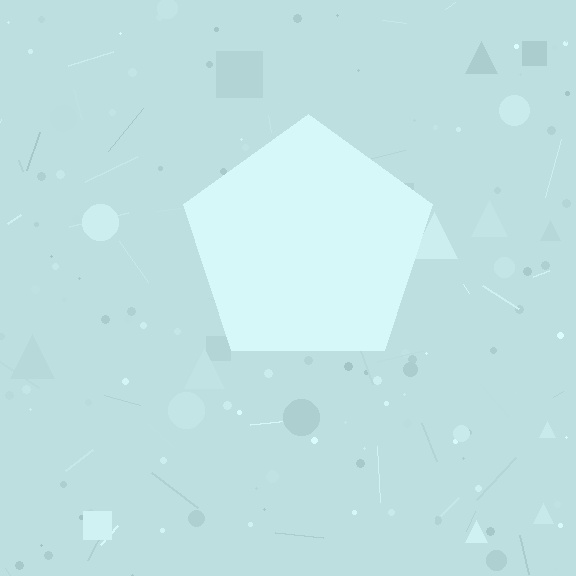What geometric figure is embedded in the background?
A pentagon is embedded in the background.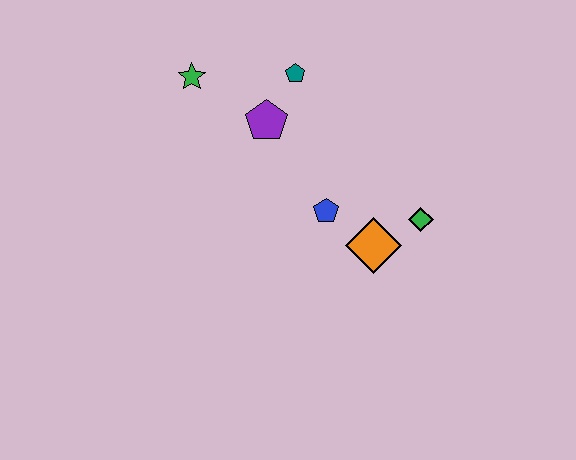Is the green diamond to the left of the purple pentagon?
No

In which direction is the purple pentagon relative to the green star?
The purple pentagon is to the right of the green star.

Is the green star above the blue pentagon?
Yes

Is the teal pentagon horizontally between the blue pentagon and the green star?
Yes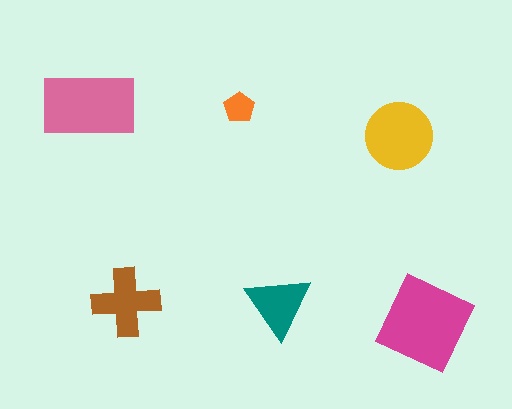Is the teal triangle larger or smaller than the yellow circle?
Smaller.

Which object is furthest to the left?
The pink rectangle is leftmost.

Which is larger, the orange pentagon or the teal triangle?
The teal triangle.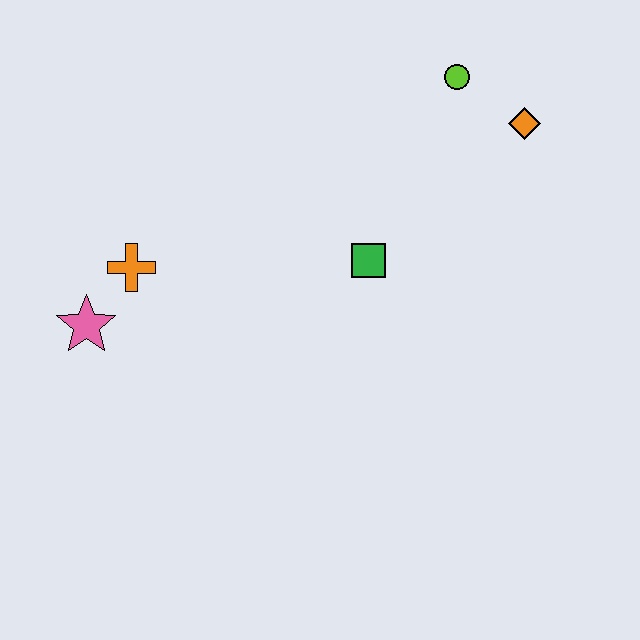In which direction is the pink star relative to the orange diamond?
The pink star is to the left of the orange diamond.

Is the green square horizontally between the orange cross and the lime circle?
Yes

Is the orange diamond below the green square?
No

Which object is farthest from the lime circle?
The pink star is farthest from the lime circle.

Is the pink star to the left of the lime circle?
Yes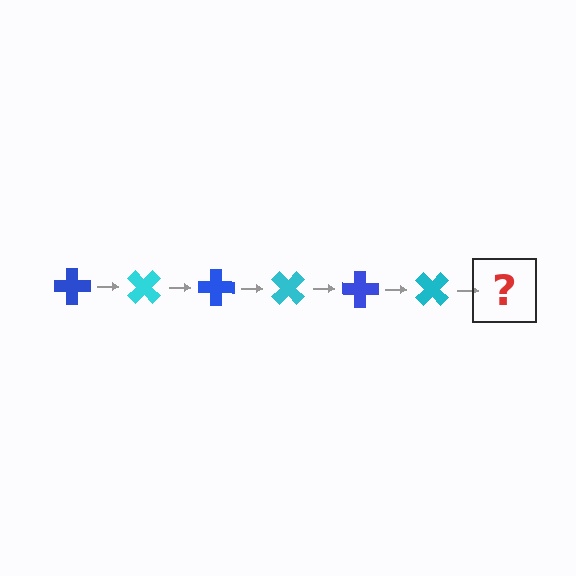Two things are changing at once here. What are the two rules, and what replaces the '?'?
The two rules are that it rotates 45 degrees each step and the color cycles through blue and cyan. The '?' should be a blue cross, rotated 270 degrees from the start.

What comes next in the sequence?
The next element should be a blue cross, rotated 270 degrees from the start.